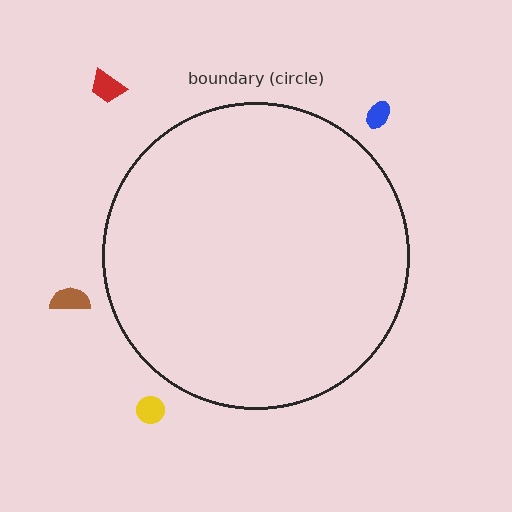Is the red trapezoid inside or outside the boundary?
Outside.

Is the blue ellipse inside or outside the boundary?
Outside.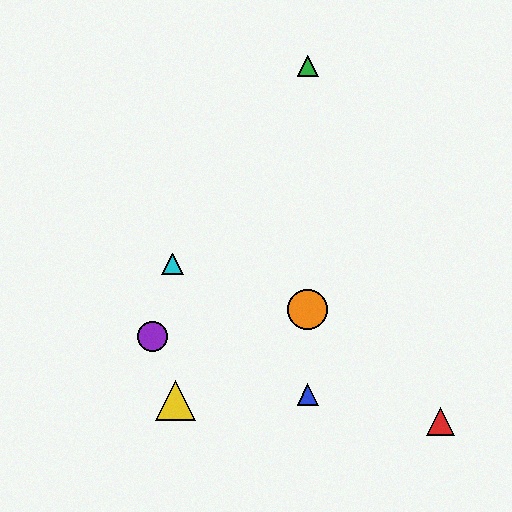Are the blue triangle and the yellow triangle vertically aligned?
No, the blue triangle is at x≈308 and the yellow triangle is at x≈175.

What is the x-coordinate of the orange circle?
The orange circle is at x≈308.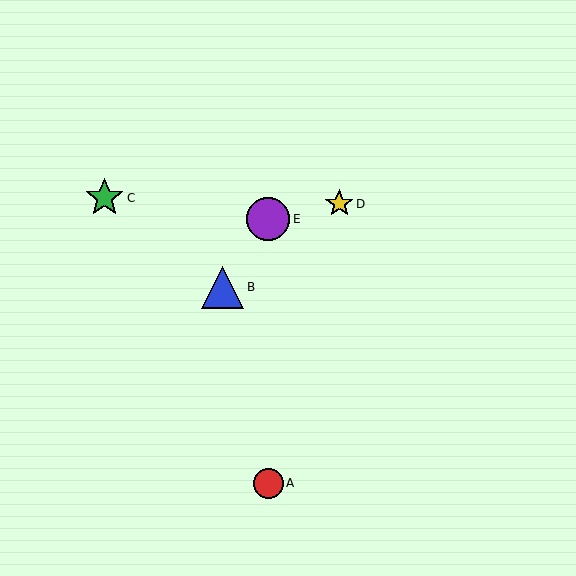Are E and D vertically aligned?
No, E is at x≈268 and D is at x≈339.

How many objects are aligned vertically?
2 objects (A, E) are aligned vertically.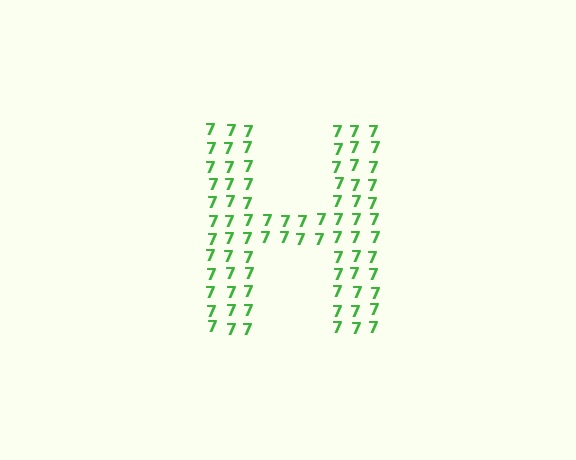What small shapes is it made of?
It is made of small digit 7's.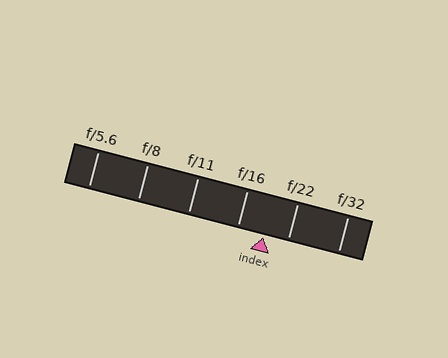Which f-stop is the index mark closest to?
The index mark is closest to f/22.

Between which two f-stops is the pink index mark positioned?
The index mark is between f/16 and f/22.